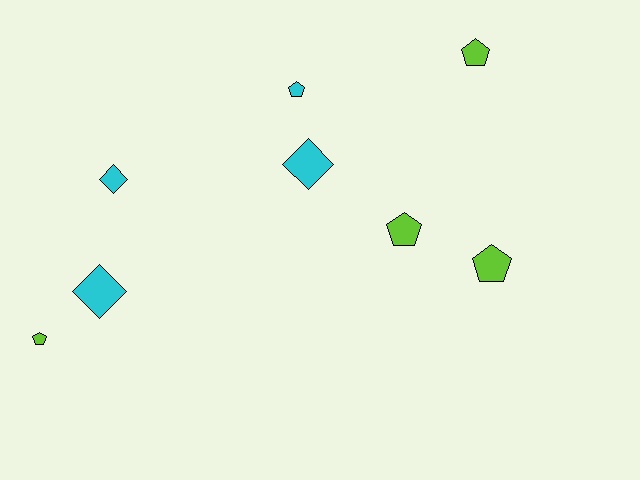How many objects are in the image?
There are 8 objects.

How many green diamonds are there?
There are no green diamonds.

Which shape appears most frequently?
Pentagon, with 5 objects.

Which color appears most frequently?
Cyan, with 4 objects.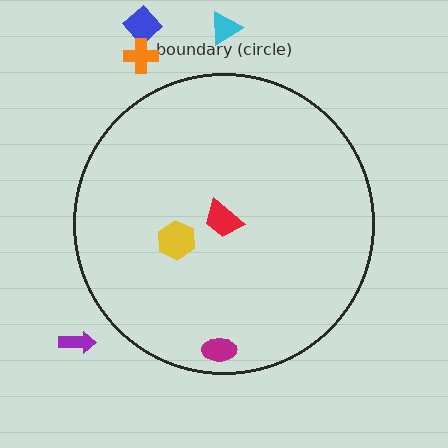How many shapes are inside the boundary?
3 inside, 4 outside.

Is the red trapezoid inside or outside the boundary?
Inside.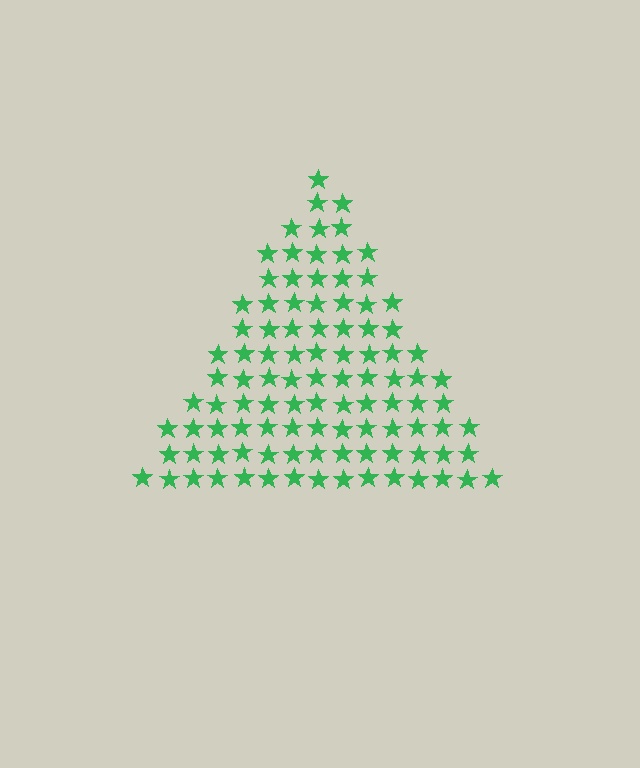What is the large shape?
The large shape is a triangle.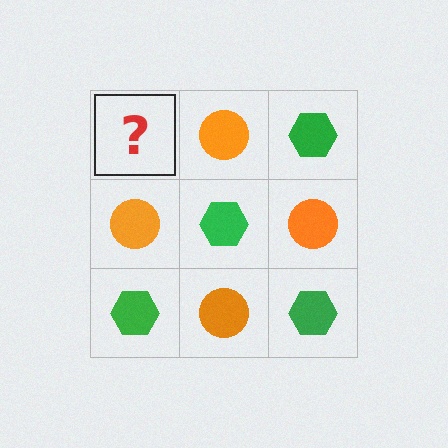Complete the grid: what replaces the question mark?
The question mark should be replaced with a green hexagon.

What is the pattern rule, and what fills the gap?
The rule is that it alternates green hexagon and orange circle in a checkerboard pattern. The gap should be filled with a green hexagon.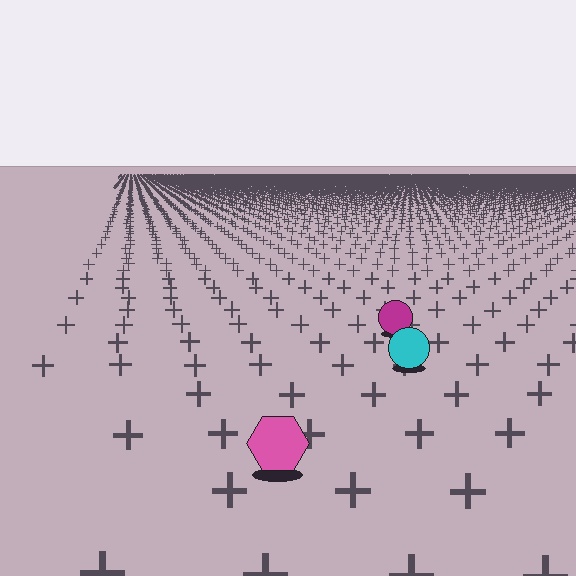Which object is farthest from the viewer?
The magenta circle is farthest from the viewer. It appears smaller and the ground texture around it is denser.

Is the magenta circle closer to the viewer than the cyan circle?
No. The cyan circle is closer — you can tell from the texture gradient: the ground texture is coarser near it.